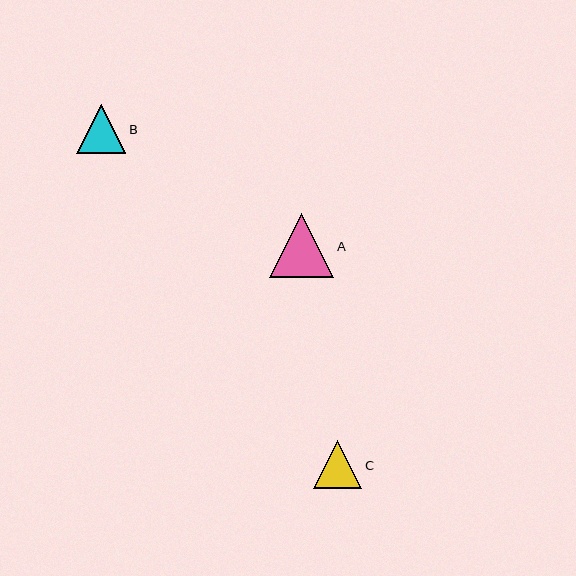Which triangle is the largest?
Triangle A is the largest with a size of approximately 65 pixels.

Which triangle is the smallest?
Triangle C is the smallest with a size of approximately 48 pixels.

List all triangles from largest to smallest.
From largest to smallest: A, B, C.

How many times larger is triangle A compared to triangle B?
Triangle A is approximately 1.3 times the size of triangle B.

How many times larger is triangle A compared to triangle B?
Triangle A is approximately 1.3 times the size of triangle B.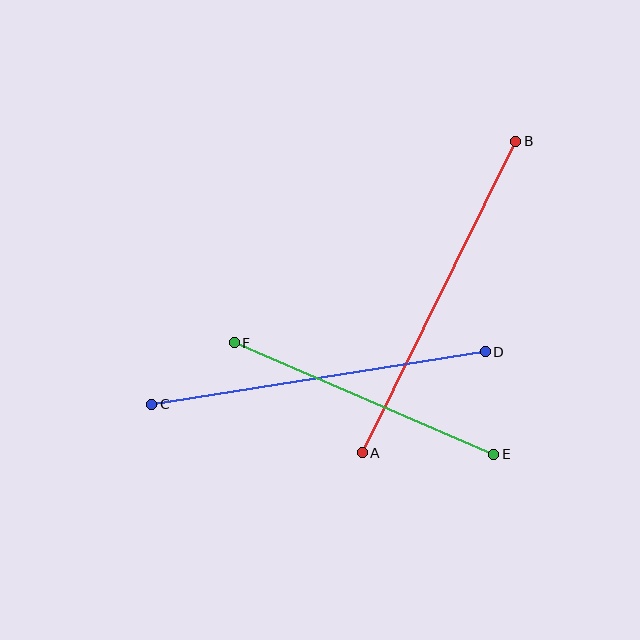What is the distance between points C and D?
The distance is approximately 337 pixels.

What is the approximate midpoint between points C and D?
The midpoint is at approximately (319, 378) pixels.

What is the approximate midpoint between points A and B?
The midpoint is at approximately (439, 297) pixels.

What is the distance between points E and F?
The distance is approximately 282 pixels.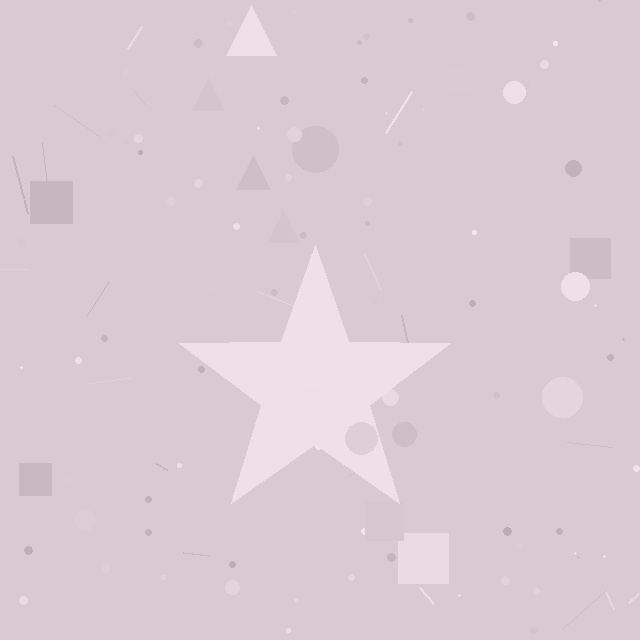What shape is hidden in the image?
A star is hidden in the image.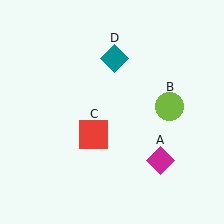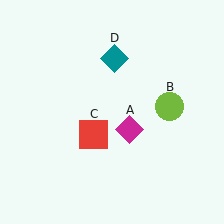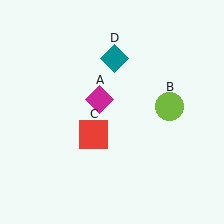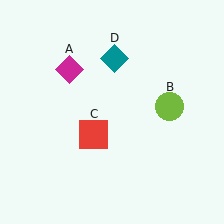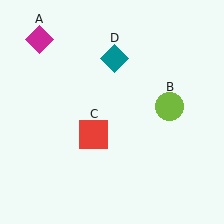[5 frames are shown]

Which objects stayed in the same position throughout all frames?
Lime circle (object B) and red square (object C) and teal diamond (object D) remained stationary.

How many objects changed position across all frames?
1 object changed position: magenta diamond (object A).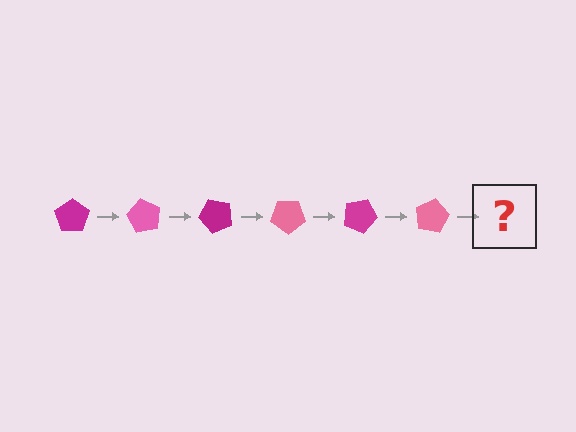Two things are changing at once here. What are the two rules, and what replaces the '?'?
The two rules are that it rotates 60 degrees each step and the color cycles through magenta and pink. The '?' should be a magenta pentagon, rotated 360 degrees from the start.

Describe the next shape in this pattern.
It should be a magenta pentagon, rotated 360 degrees from the start.